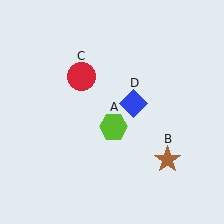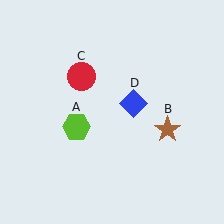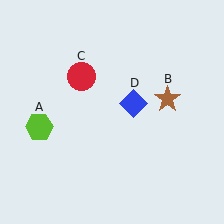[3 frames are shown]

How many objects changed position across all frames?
2 objects changed position: lime hexagon (object A), brown star (object B).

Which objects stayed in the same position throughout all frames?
Red circle (object C) and blue diamond (object D) remained stationary.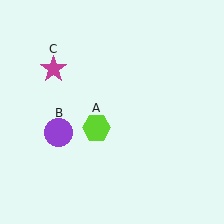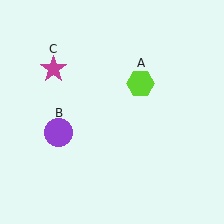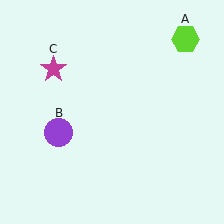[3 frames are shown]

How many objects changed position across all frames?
1 object changed position: lime hexagon (object A).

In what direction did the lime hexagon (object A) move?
The lime hexagon (object A) moved up and to the right.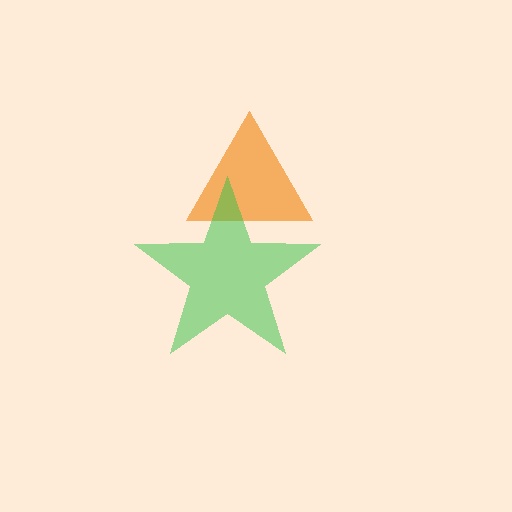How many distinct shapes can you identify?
There are 2 distinct shapes: an orange triangle, a green star.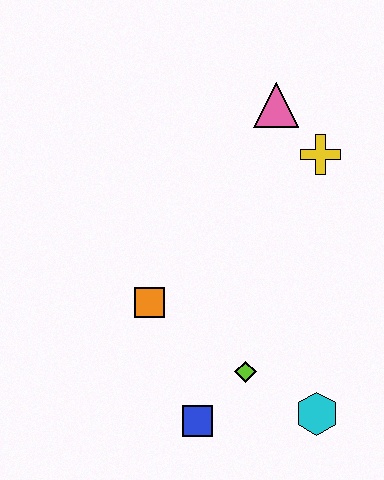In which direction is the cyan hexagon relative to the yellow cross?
The cyan hexagon is below the yellow cross.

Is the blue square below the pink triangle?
Yes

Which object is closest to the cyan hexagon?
The lime diamond is closest to the cyan hexagon.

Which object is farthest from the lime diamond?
The pink triangle is farthest from the lime diamond.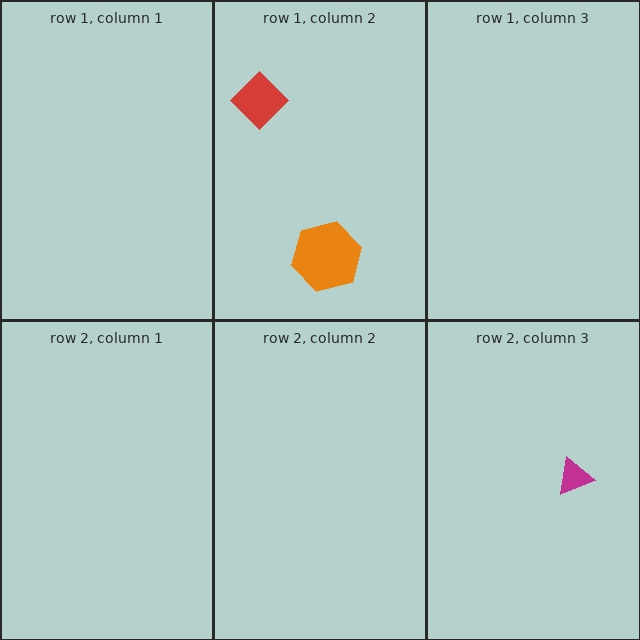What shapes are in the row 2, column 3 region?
The magenta triangle.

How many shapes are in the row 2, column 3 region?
1.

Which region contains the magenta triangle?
The row 2, column 3 region.